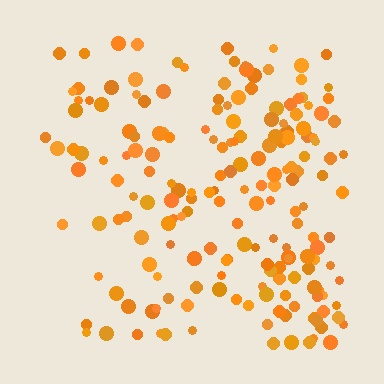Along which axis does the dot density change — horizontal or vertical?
Horizontal.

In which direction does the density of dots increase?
From left to right, with the right side densest.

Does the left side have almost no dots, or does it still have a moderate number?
Still a moderate number, just noticeably fewer than the right.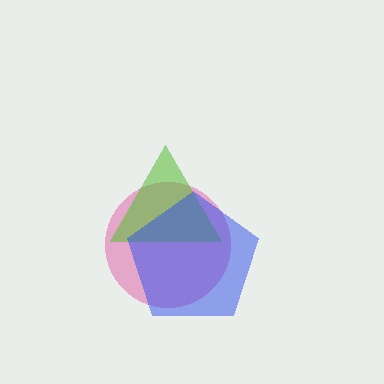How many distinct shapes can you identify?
There are 3 distinct shapes: a pink circle, a lime triangle, a blue pentagon.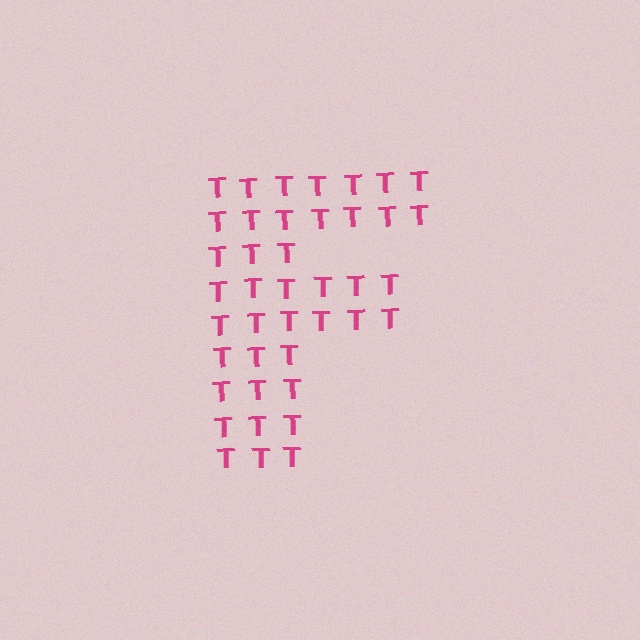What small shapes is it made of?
It is made of small letter T's.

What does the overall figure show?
The overall figure shows the letter F.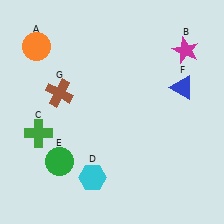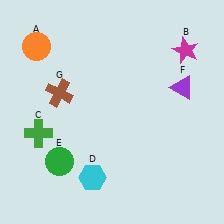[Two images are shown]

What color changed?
The triangle (F) changed from blue in Image 1 to purple in Image 2.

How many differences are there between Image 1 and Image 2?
There is 1 difference between the two images.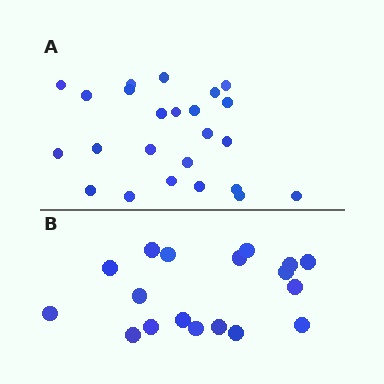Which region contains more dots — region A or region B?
Region A (the top region) has more dots.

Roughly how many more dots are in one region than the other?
Region A has about 6 more dots than region B.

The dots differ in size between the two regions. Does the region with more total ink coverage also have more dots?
No. Region B has more total ink coverage because its dots are larger, but region A actually contains more individual dots. Total area can be misleading — the number of items is what matters here.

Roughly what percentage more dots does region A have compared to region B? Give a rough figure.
About 35% more.